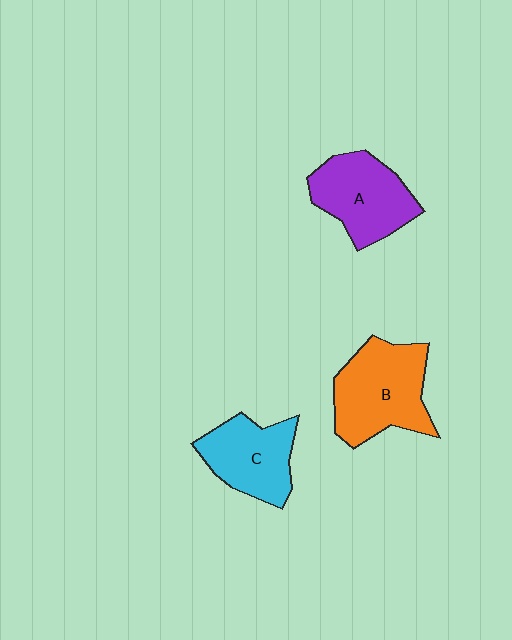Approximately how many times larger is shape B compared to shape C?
Approximately 1.3 times.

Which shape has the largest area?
Shape B (orange).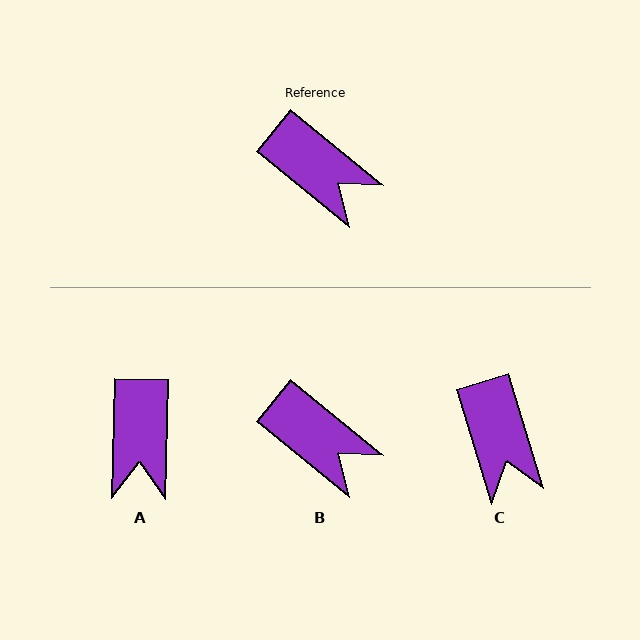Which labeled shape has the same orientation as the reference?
B.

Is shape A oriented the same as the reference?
No, it is off by about 52 degrees.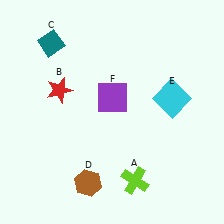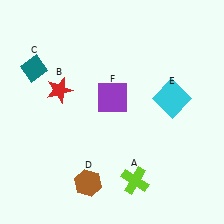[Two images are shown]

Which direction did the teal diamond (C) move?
The teal diamond (C) moved down.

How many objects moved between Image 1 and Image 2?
1 object moved between the two images.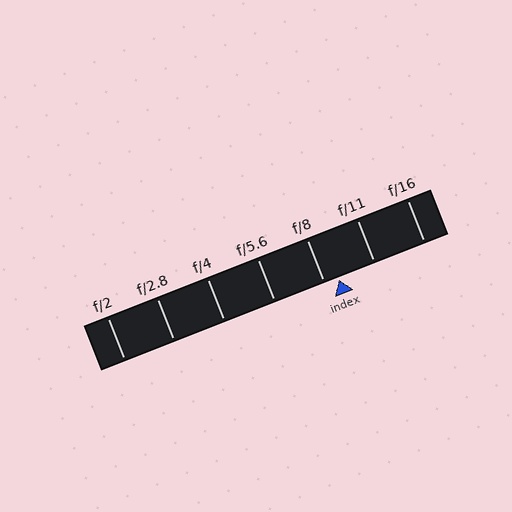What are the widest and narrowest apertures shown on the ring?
The widest aperture shown is f/2 and the narrowest is f/16.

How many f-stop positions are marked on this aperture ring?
There are 7 f-stop positions marked.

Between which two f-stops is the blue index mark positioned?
The index mark is between f/8 and f/11.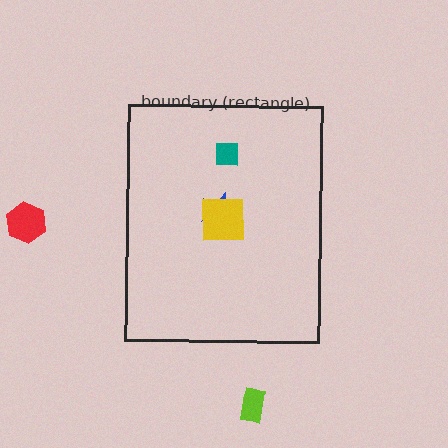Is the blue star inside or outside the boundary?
Inside.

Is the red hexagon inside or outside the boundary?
Outside.